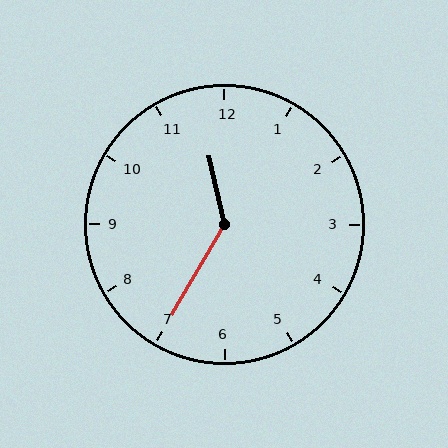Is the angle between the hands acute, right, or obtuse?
It is obtuse.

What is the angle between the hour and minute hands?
Approximately 138 degrees.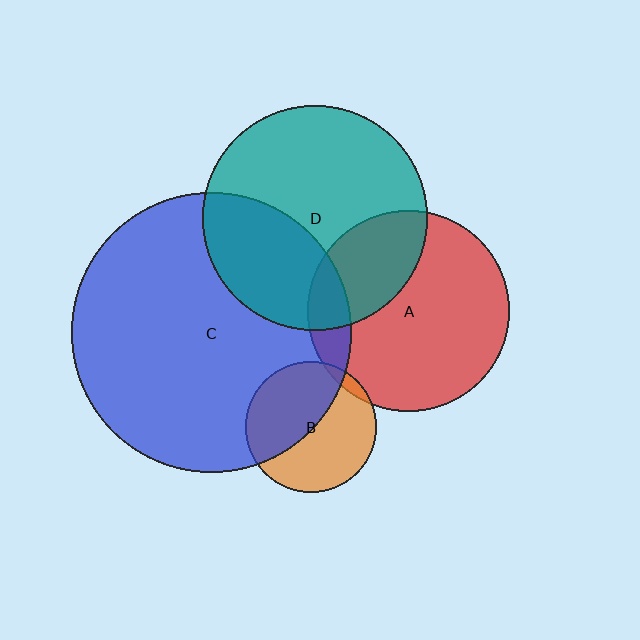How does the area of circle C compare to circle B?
Approximately 4.6 times.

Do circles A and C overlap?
Yes.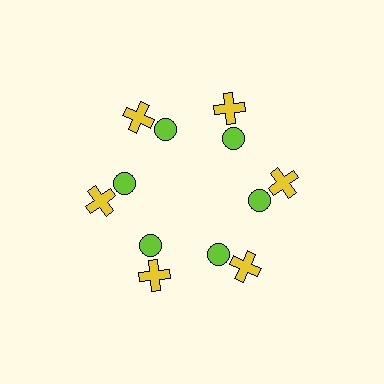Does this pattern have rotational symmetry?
Yes, this pattern has 6-fold rotational symmetry. It looks the same after rotating 60 degrees around the center.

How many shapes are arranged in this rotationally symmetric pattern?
There are 12 shapes, arranged in 6 groups of 2.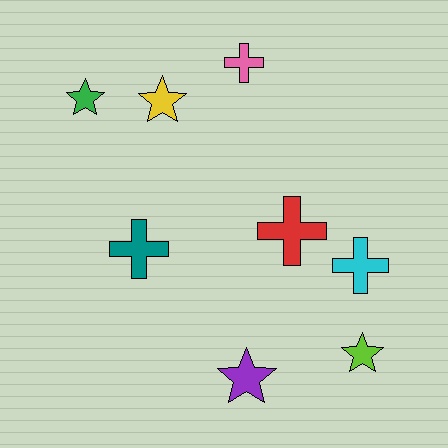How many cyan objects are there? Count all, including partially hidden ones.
There is 1 cyan object.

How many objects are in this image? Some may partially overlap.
There are 8 objects.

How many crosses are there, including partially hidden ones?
There are 4 crosses.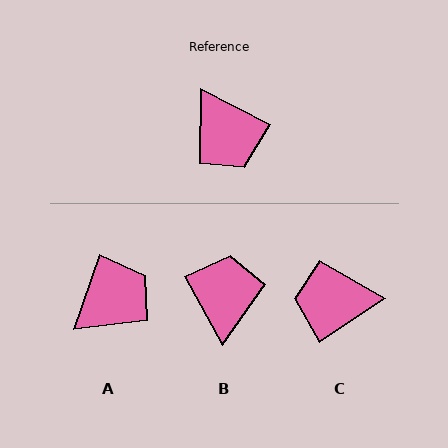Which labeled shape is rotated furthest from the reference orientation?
B, about 146 degrees away.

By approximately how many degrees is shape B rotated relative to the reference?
Approximately 146 degrees counter-clockwise.